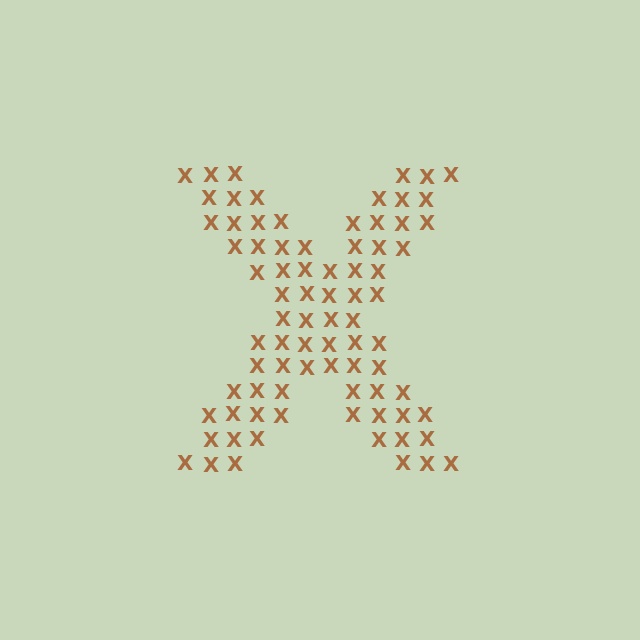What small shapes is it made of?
It is made of small letter X's.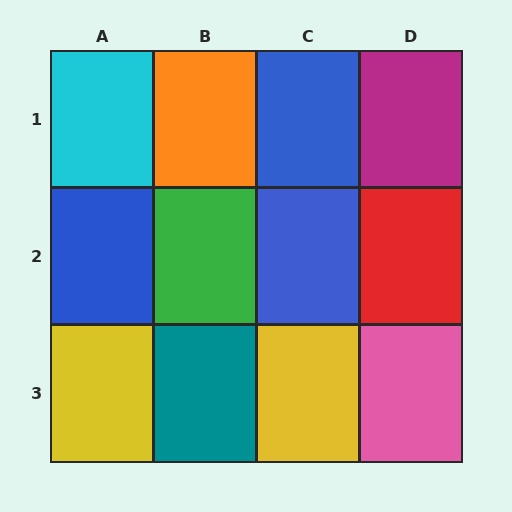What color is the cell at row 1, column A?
Cyan.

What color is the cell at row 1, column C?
Blue.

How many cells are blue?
3 cells are blue.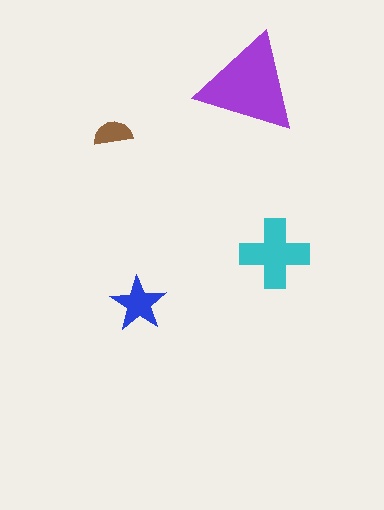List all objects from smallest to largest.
The brown semicircle, the blue star, the cyan cross, the purple triangle.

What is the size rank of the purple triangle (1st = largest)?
1st.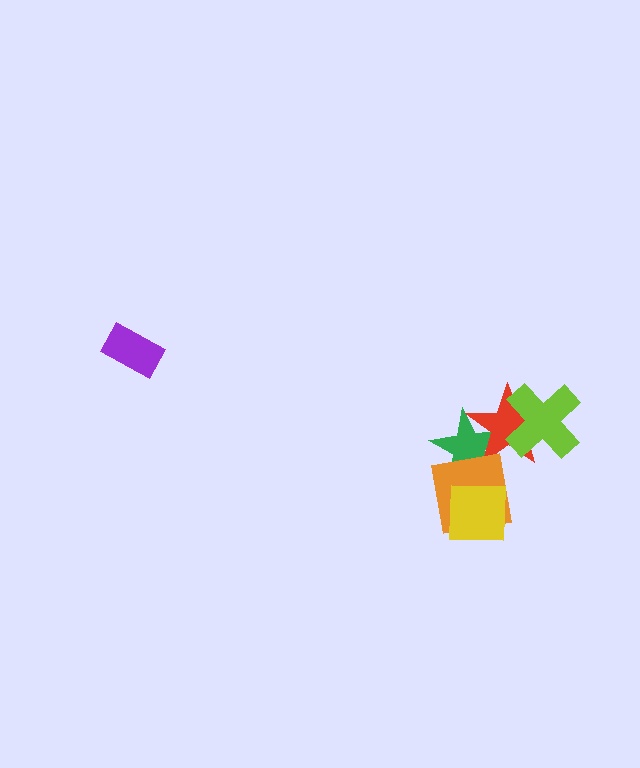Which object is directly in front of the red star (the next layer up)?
The lime cross is directly in front of the red star.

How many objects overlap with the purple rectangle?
0 objects overlap with the purple rectangle.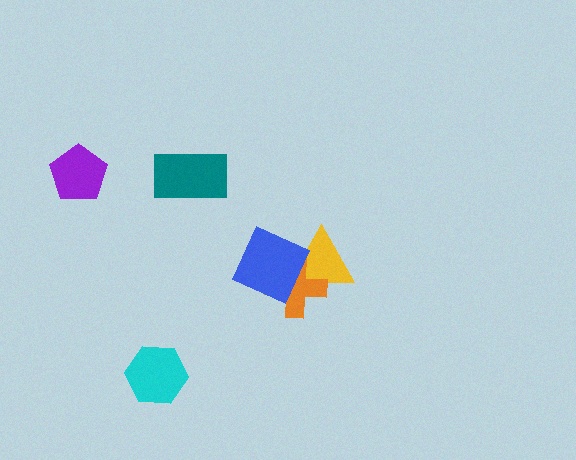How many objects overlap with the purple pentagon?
0 objects overlap with the purple pentagon.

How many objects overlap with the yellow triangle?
2 objects overlap with the yellow triangle.